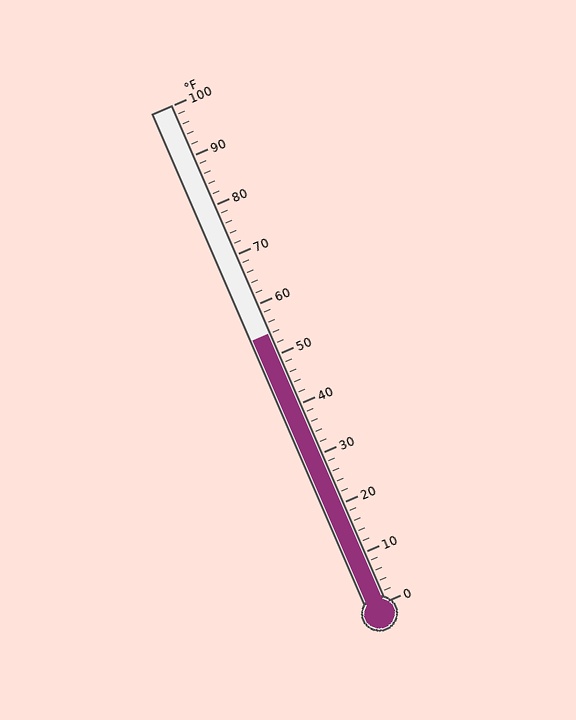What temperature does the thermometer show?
The thermometer shows approximately 54°F.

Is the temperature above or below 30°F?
The temperature is above 30°F.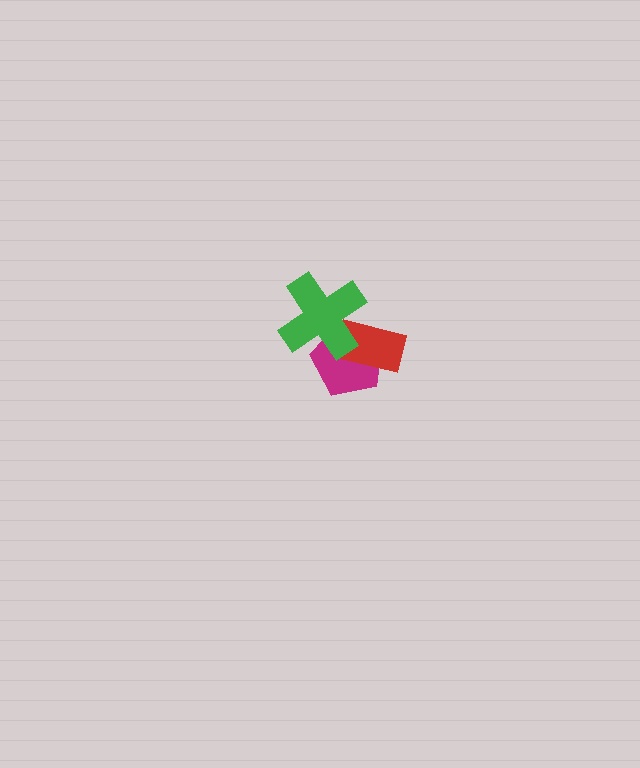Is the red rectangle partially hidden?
Yes, it is partially covered by another shape.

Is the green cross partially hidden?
No, no other shape covers it.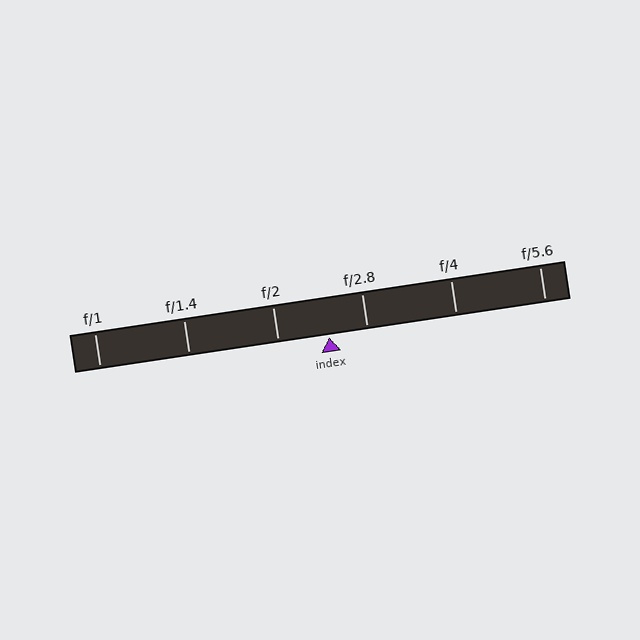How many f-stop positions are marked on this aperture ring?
There are 6 f-stop positions marked.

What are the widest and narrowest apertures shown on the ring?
The widest aperture shown is f/1 and the narrowest is f/5.6.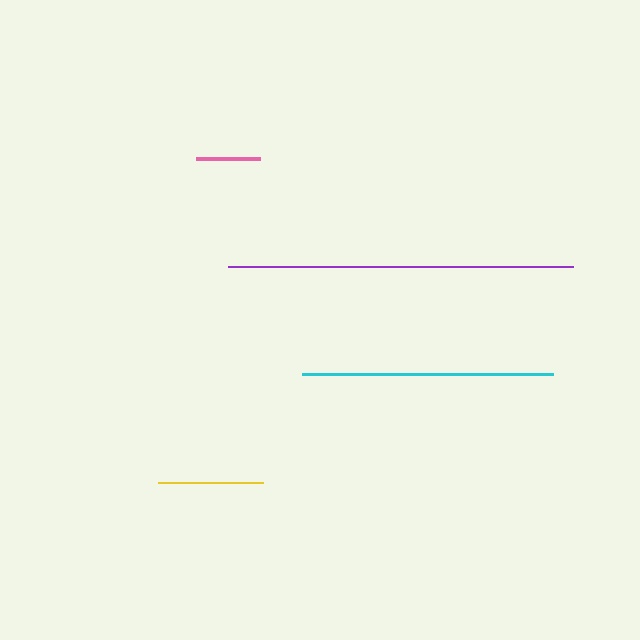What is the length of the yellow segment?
The yellow segment is approximately 104 pixels long.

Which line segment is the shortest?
The pink line is the shortest at approximately 64 pixels.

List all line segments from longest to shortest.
From longest to shortest: purple, cyan, yellow, pink.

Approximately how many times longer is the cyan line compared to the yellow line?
The cyan line is approximately 2.4 times the length of the yellow line.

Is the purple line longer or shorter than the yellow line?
The purple line is longer than the yellow line.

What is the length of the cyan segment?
The cyan segment is approximately 251 pixels long.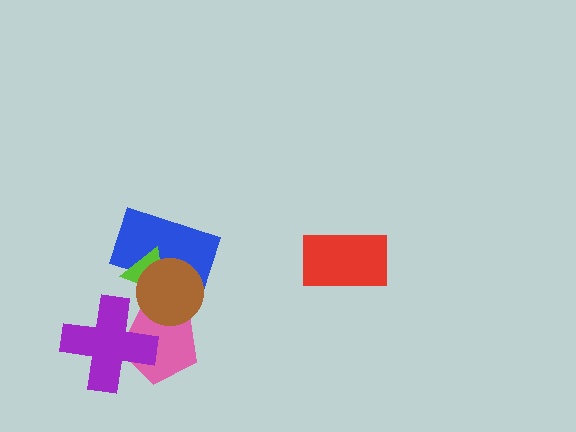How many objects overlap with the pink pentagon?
2 objects overlap with the pink pentagon.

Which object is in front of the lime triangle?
The brown circle is in front of the lime triangle.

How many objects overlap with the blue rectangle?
2 objects overlap with the blue rectangle.